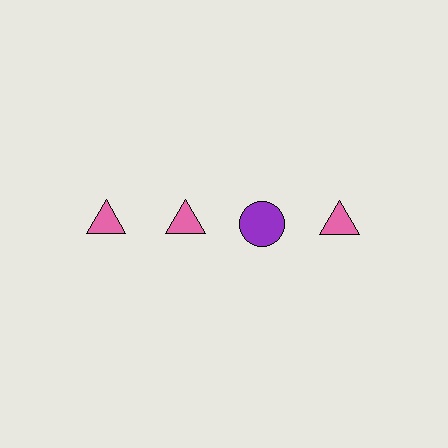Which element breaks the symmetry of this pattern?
The purple circle in the top row, center column breaks the symmetry. All other shapes are pink triangles.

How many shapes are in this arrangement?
There are 4 shapes arranged in a grid pattern.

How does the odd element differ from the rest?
It differs in both color (purple instead of pink) and shape (circle instead of triangle).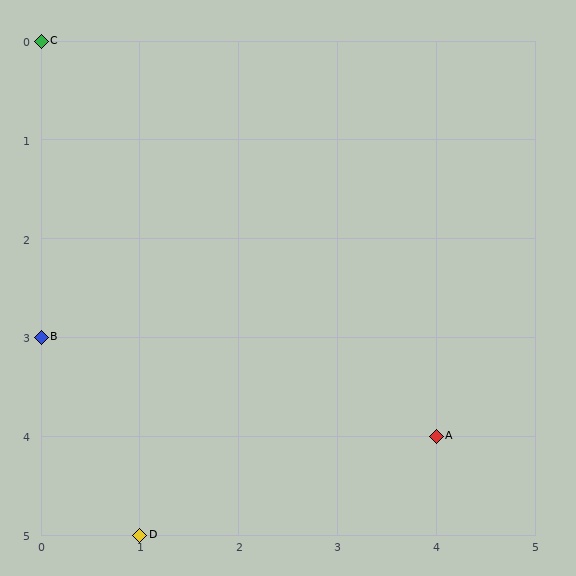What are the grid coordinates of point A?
Point A is at grid coordinates (4, 4).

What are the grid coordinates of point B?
Point B is at grid coordinates (0, 3).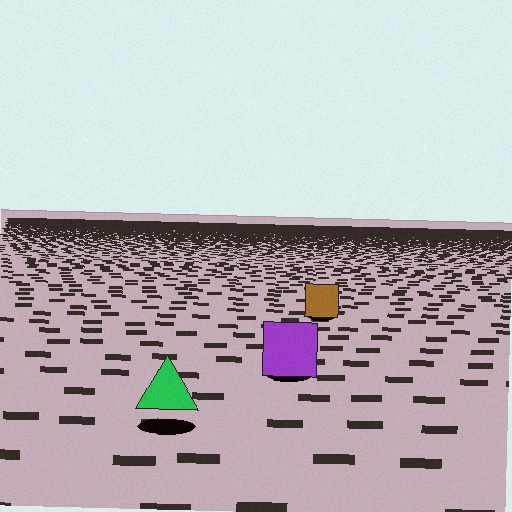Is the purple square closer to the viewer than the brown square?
Yes. The purple square is closer — you can tell from the texture gradient: the ground texture is coarser near it.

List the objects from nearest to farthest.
From nearest to farthest: the green triangle, the purple square, the brown square.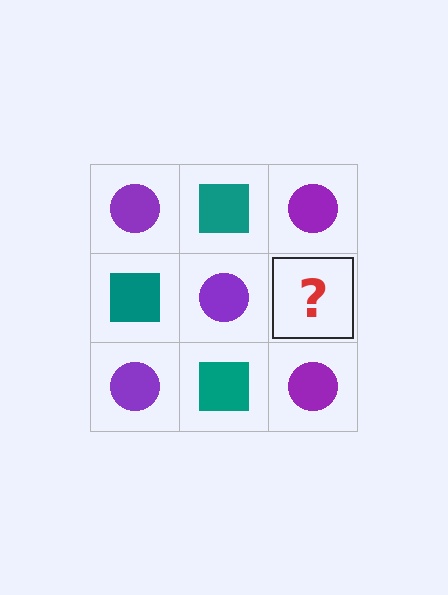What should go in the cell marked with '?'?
The missing cell should contain a teal square.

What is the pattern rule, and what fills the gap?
The rule is that it alternates purple circle and teal square in a checkerboard pattern. The gap should be filled with a teal square.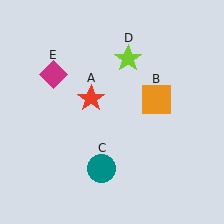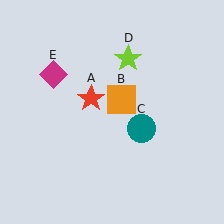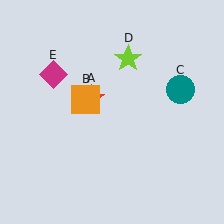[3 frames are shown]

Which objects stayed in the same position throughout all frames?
Red star (object A) and lime star (object D) and magenta diamond (object E) remained stationary.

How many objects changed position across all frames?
2 objects changed position: orange square (object B), teal circle (object C).